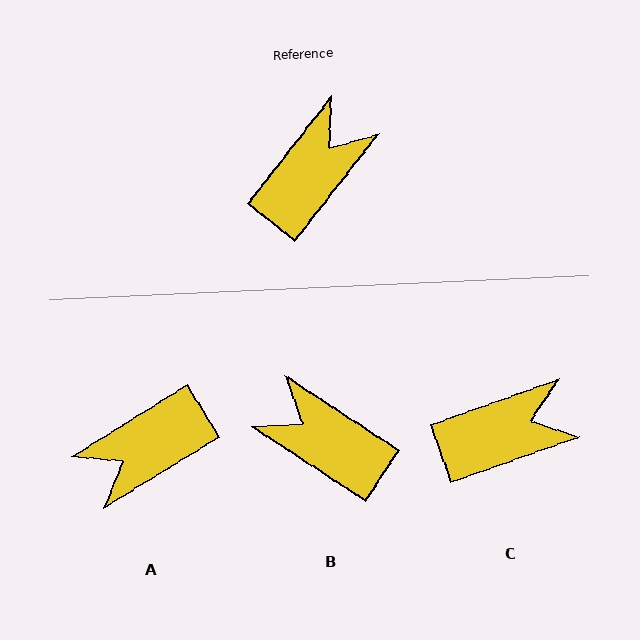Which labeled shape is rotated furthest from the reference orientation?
A, about 160 degrees away.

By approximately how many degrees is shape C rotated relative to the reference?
Approximately 32 degrees clockwise.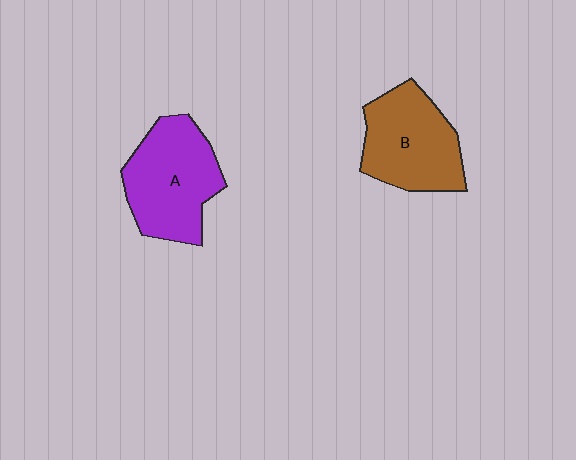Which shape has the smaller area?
Shape B (brown).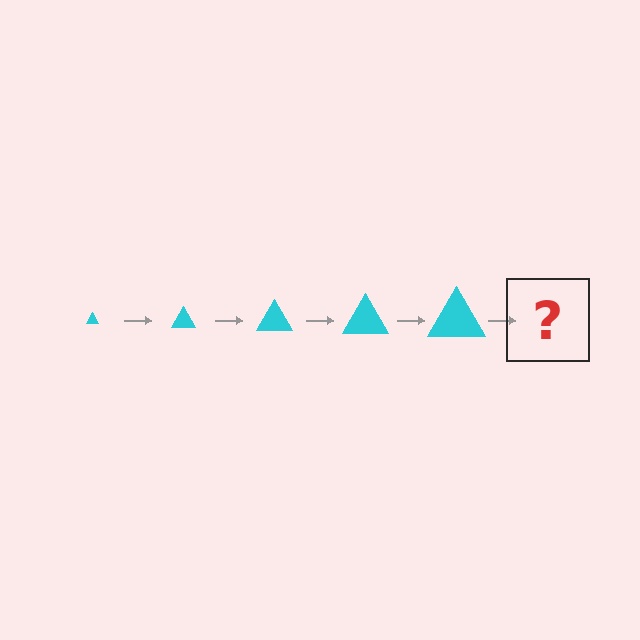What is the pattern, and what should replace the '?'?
The pattern is that the triangle gets progressively larger each step. The '?' should be a cyan triangle, larger than the previous one.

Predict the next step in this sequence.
The next step is a cyan triangle, larger than the previous one.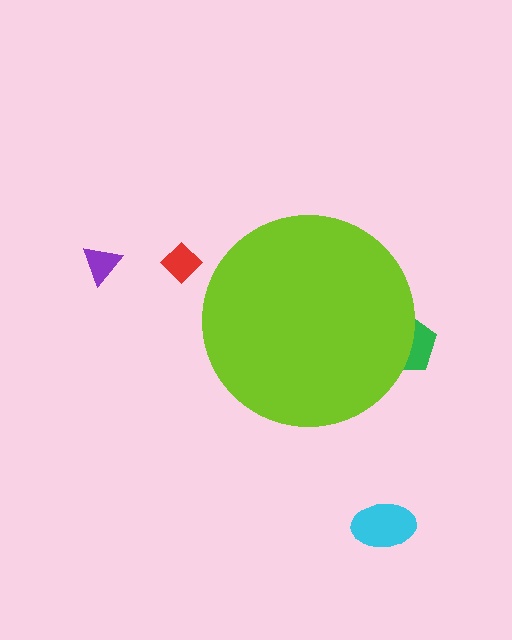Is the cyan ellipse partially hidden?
No, the cyan ellipse is fully visible.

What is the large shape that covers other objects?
A lime circle.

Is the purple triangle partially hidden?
No, the purple triangle is fully visible.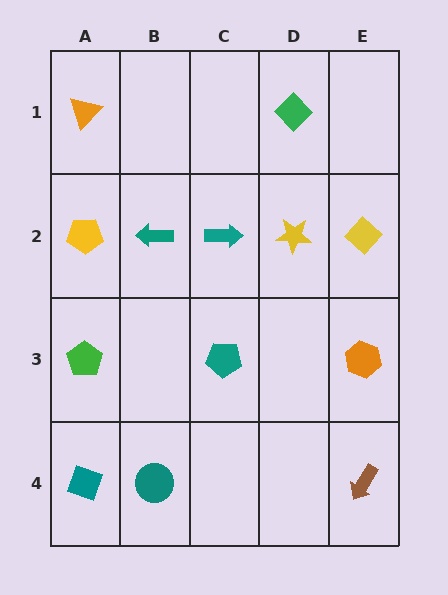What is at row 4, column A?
A teal diamond.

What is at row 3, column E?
An orange hexagon.